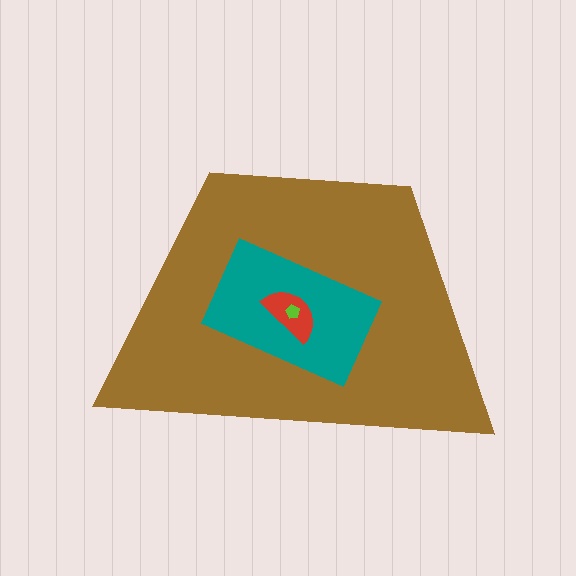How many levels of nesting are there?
4.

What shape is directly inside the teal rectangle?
The red semicircle.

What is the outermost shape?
The brown trapezoid.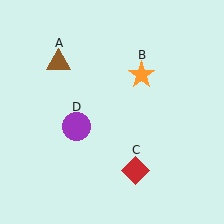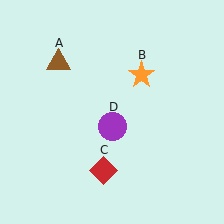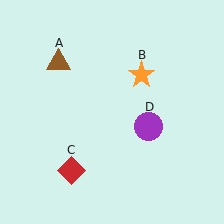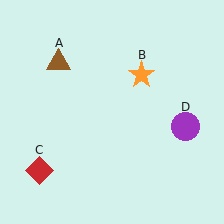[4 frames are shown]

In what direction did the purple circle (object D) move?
The purple circle (object D) moved right.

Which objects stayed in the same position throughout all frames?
Brown triangle (object A) and orange star (object B) remained stationary.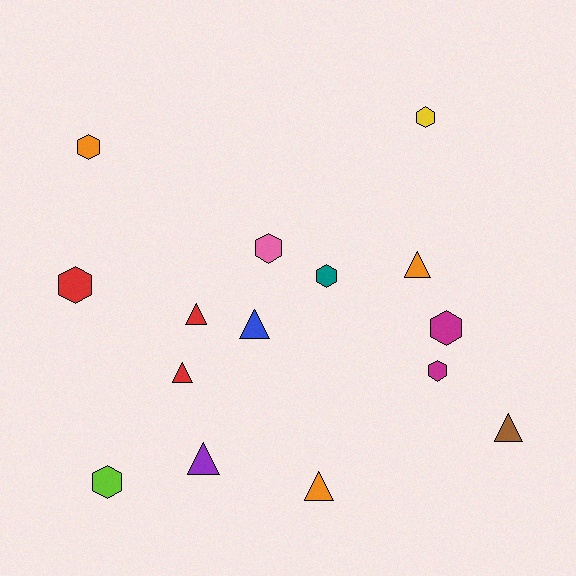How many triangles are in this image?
There are 7 triangles.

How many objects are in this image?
There are 15 objects.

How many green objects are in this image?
There are no green objects.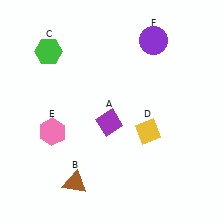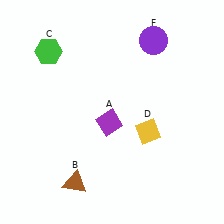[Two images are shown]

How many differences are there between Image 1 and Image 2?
There is 1 difference between the two images.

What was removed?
The pink hexagon (E) was removed in Image 2.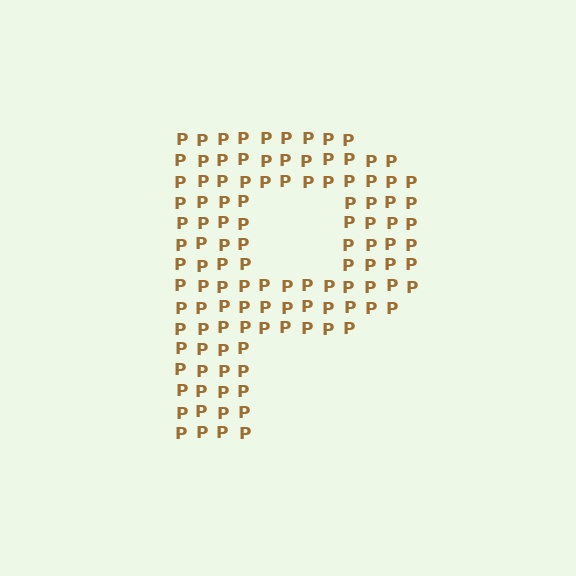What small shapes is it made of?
It is made of small letter P's.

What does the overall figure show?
The overall figure shows the letter P.